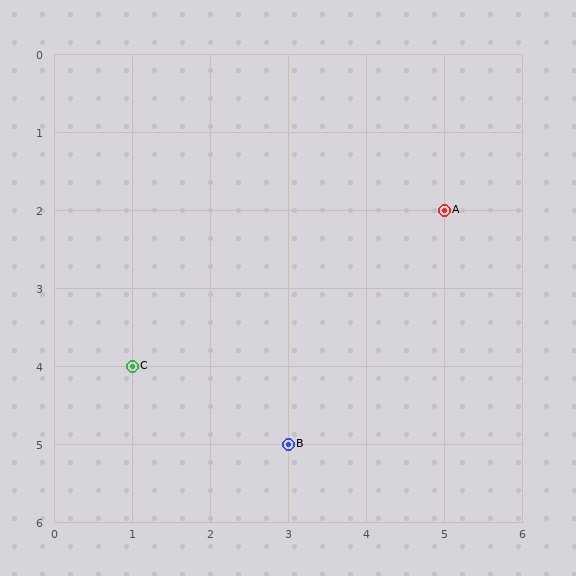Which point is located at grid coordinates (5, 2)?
Point A is at (5, 2).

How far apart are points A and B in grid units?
Points A and B are 2 columns and 3 rows apart (about 3.6 grid units diagonally).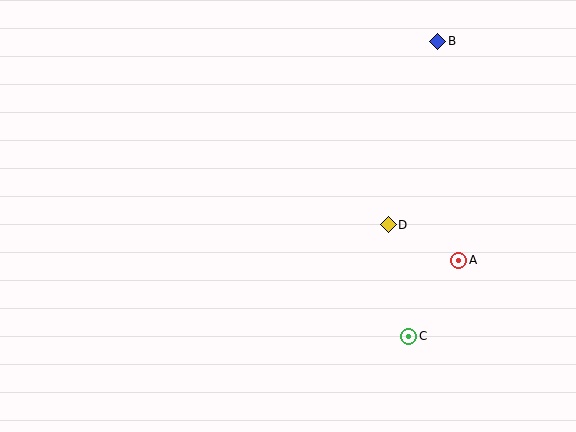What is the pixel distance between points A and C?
The distance between A and C is 91 pixels.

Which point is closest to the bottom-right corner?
Point C is closest to the bottom-right corner.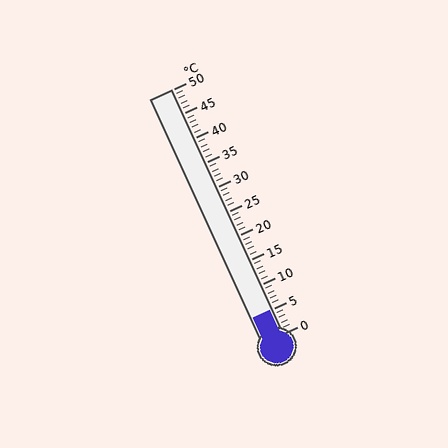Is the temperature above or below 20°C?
The temperature is below 20°C.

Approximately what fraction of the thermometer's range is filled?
The thermometer is filled to approximately 10% of its range.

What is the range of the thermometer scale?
The thermometer scale ranges from 0°C to 50°C.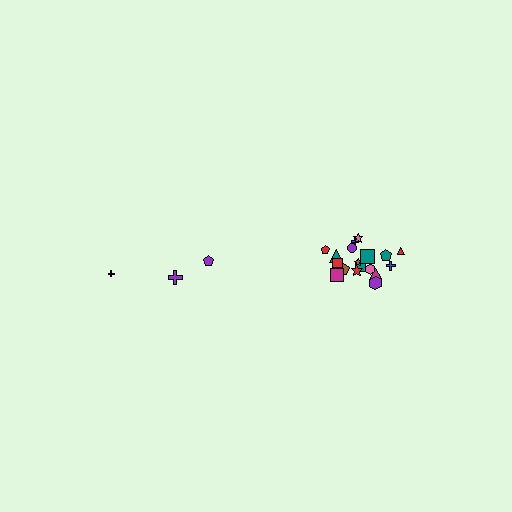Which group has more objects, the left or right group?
The right group.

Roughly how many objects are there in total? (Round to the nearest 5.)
Roughly 20 objects in total.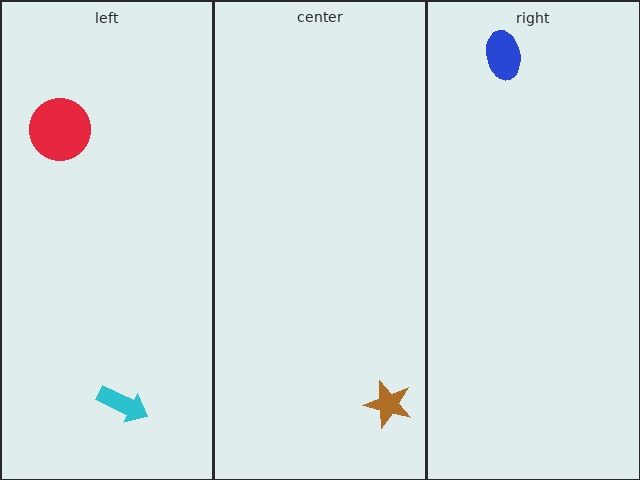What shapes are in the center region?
The brown star.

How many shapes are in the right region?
1.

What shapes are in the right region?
The blue ellipse.